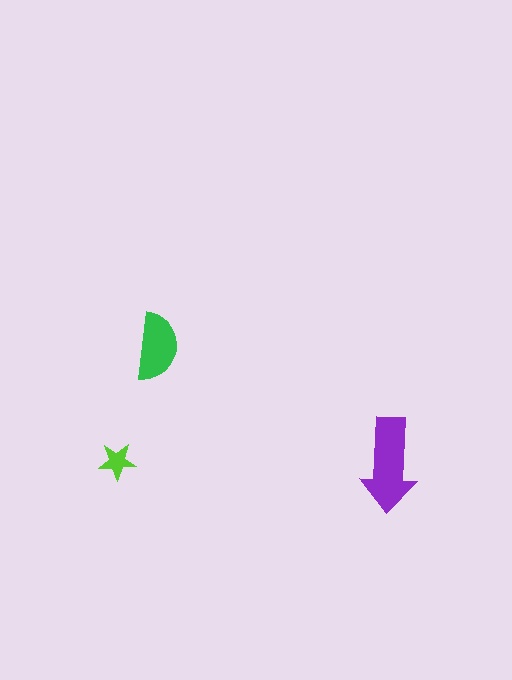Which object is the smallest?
The lime star.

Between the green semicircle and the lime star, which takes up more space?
The green semicircle.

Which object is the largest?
The purple arrow.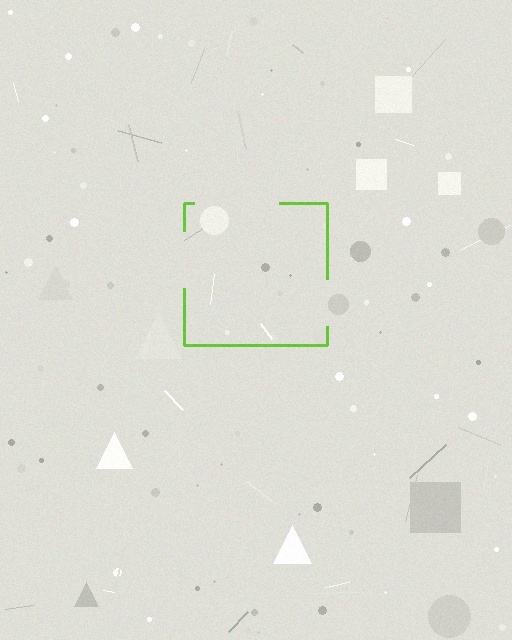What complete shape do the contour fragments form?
The contour fragments form a square.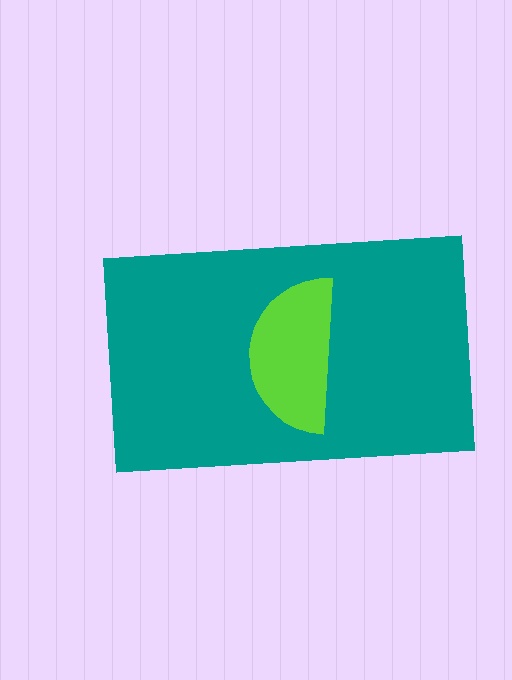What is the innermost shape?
The lime semicircle.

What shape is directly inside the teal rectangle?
The lime semicircle.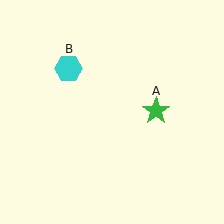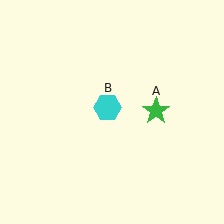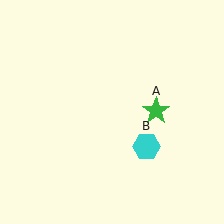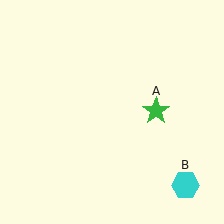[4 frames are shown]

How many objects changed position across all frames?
1 object changed position: cyan hexagon (object B).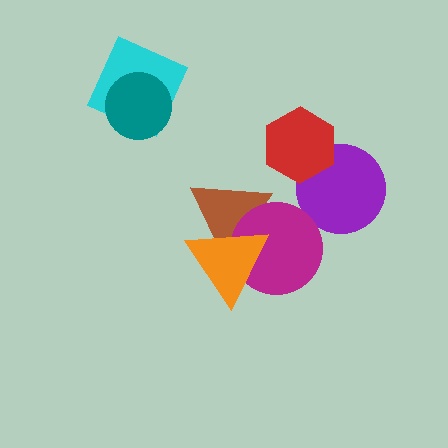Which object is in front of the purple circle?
The red hexagon is in front of the purple circle.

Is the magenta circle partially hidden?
Yes, it is partially covered by another shape.